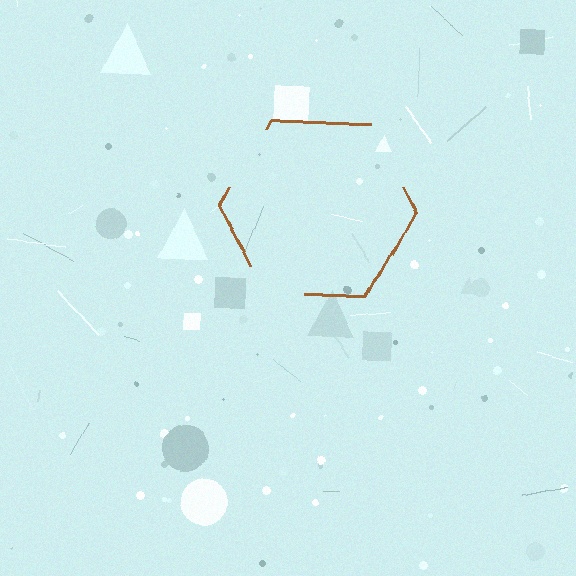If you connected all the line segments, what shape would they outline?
They would outline a hexagon.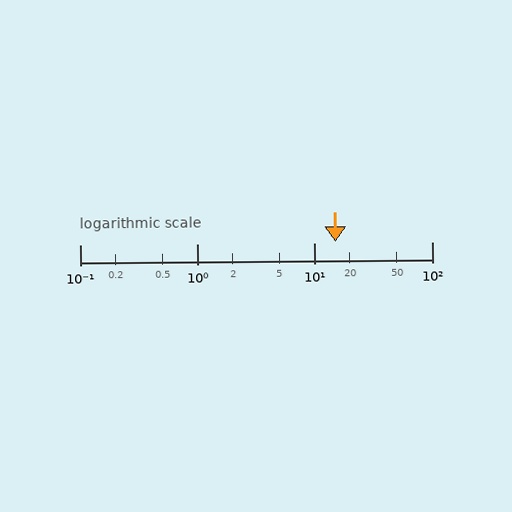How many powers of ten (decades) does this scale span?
The scale spans 3 decades, from 0.1 to 100.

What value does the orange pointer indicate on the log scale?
The pointer indicates approximately 15.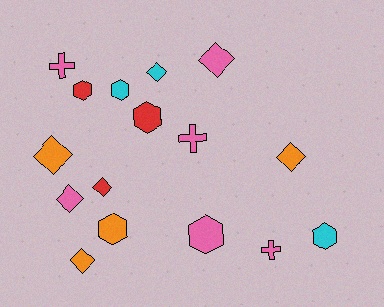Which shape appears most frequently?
Diamond, with 7 objects.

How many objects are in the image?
There are 16 objects.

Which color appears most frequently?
Pink, with 6 objects.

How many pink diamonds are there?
There are 2 pink diamonds.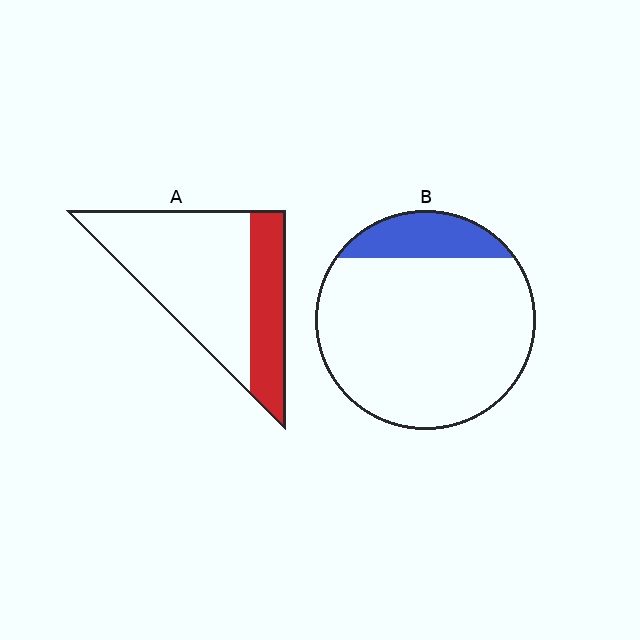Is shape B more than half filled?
No.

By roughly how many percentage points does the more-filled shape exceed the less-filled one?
By roughly 15 percentage points (A over B).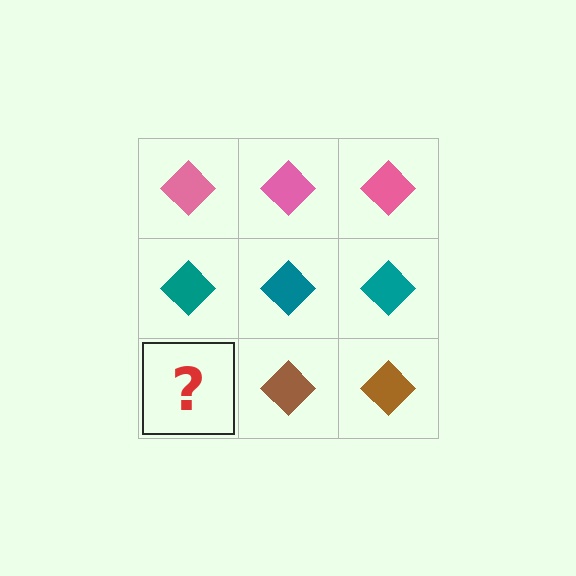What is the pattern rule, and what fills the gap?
The rule is that each row has a consistent color. The gap should be filled with a brown diamond.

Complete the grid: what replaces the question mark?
The question mark should be replaced with a brown diamond.